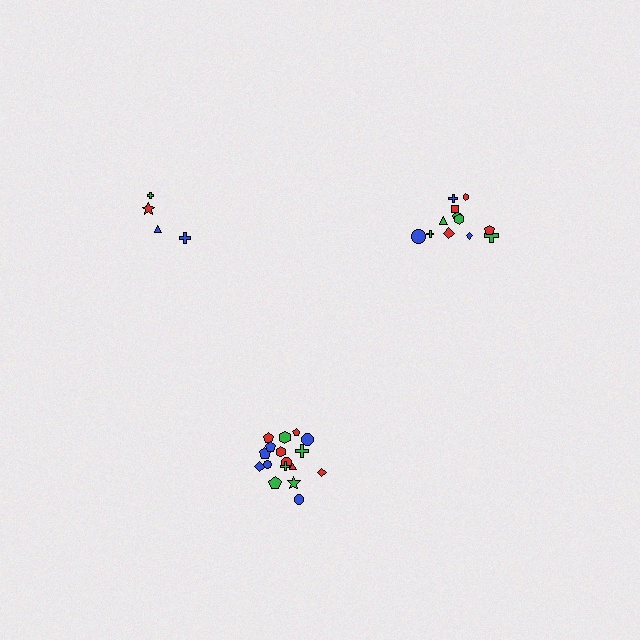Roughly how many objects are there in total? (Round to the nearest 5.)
Roughly 35 objects in total.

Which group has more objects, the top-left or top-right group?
The top-right group.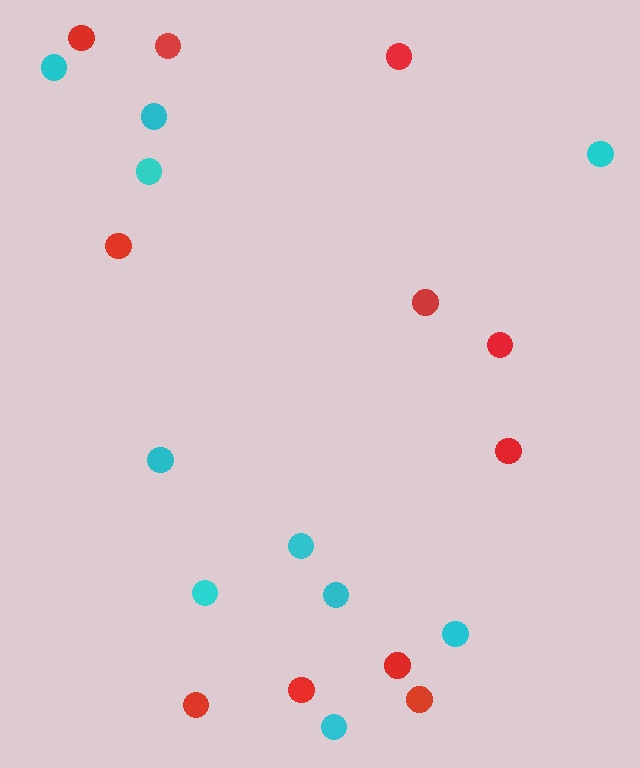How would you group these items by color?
There are 2 groups: one group of cyan circles (10) and one group of red circles (11).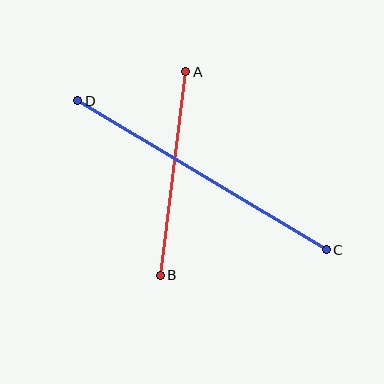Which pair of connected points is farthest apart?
Points C and D are farthest apart.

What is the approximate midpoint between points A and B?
The midpoint is at approximately (173, 173) pixels.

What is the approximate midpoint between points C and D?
The midpoint is at approximately (202, 175) pixels.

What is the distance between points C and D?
The distance is approximately 290 pixels.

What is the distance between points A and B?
The distance is approximately 205 pixels.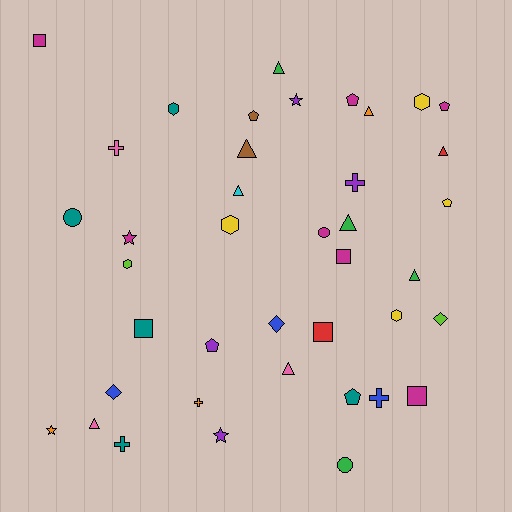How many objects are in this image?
There are 40 objects.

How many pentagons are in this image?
There are 6 pentagons.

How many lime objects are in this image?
There are 2 lime objects.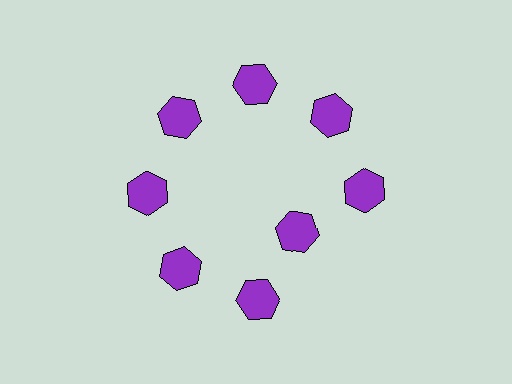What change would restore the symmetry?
The symmetry would be restored by moving it outward, back onto the ring so that all 8 hexagons sit at equal angles and equal distance from the center.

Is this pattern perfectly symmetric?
No. The 8 purple hexagons are arranged in a ring, but one element near the 4 o'clock position is pulled inward toward the center, breaking the 8-fold rotational symmetry.